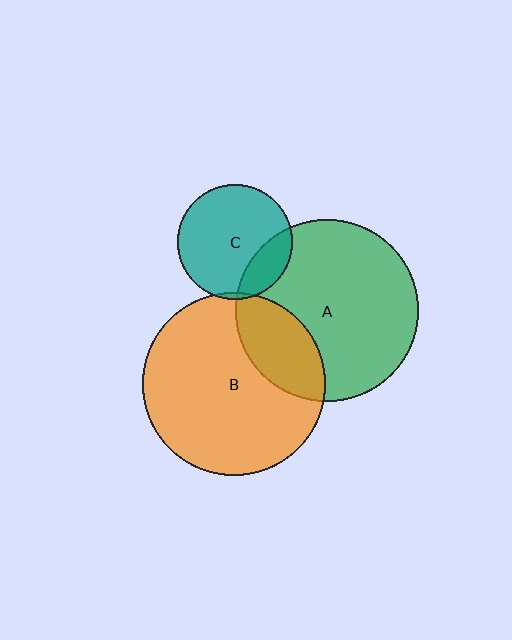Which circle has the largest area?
Circle B (orange).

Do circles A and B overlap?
Yes.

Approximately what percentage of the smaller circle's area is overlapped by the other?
Approximately 25%.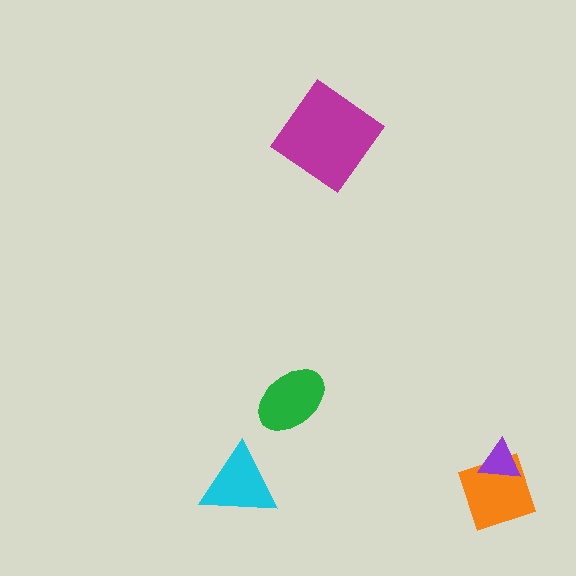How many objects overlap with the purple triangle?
1 object overlaps with the purple triangle.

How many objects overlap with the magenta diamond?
0 objects overlap with the magenta diamond.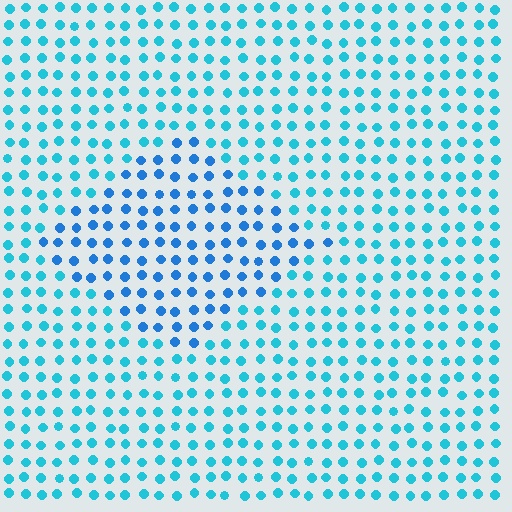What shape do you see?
I see a diamond.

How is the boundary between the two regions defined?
The boundary is defined purely by a slight shift in hue (about 24 degrees). Spacing, size, and orientation are identical on both sides.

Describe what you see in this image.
The image is filled with small cyan elements in a uniform arrangement. A diamond-shaped region is visible where the elements are tinted to a slightly different hue, forming a subtle color boundary.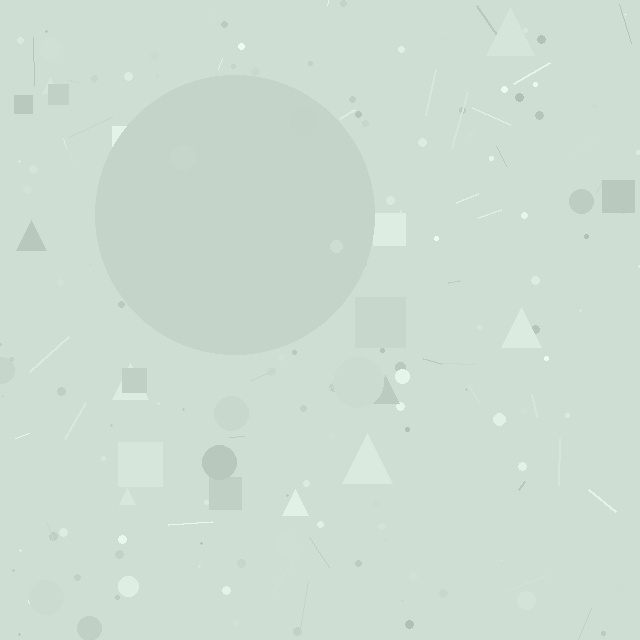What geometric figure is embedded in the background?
A circle is embedded in the background.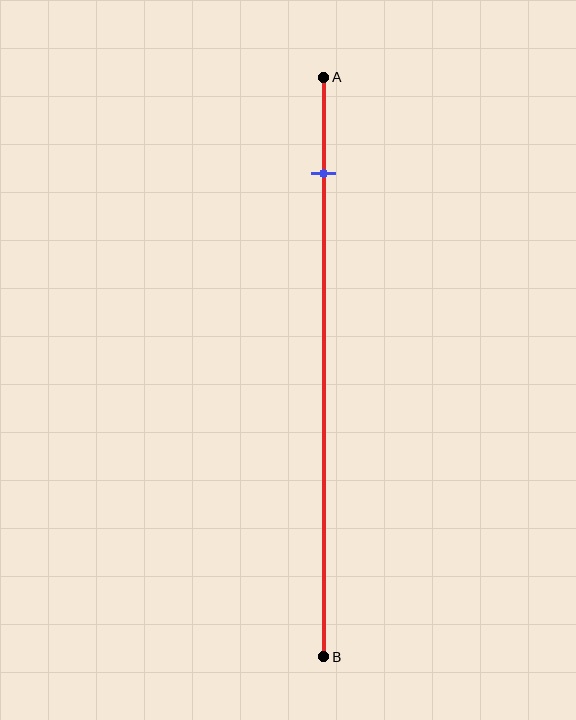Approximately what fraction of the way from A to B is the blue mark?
The blue mark is approximately 15% of the way from A to B.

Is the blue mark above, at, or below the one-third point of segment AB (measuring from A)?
The blue mark is above the one-third point of segment AB.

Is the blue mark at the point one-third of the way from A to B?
No, the mark is at about 15% from A, not at the 33% one-third point.